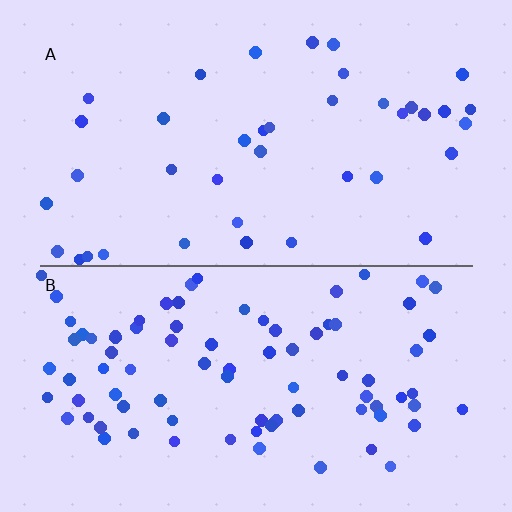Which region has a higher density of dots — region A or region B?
B (the bottom).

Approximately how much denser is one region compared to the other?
Approximately 2.2× — region B over region A.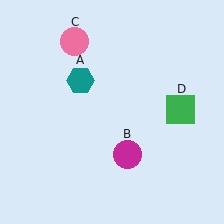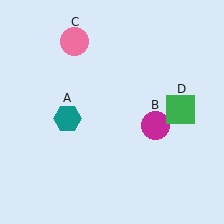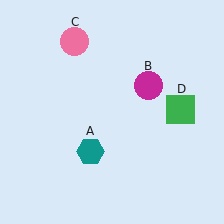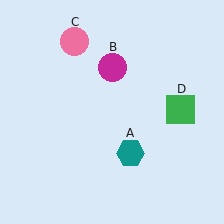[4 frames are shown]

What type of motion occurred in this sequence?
The teal hexagon (object A), magenta circle (object B) rotated counterclockwise around the center of the scene.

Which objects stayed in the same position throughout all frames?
Pink circle (object C) and green square (object D) remained stationary.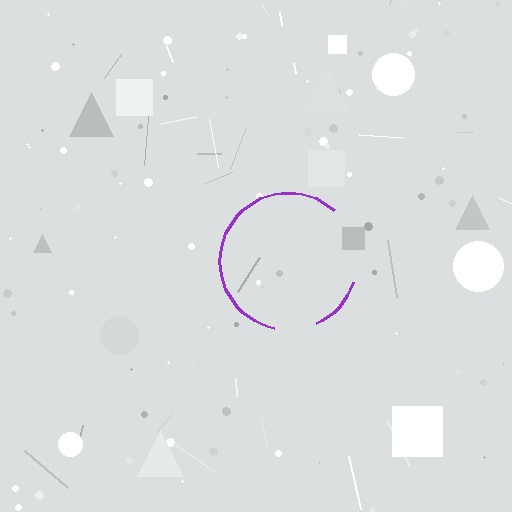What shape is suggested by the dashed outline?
The dashed outline suggests a circle.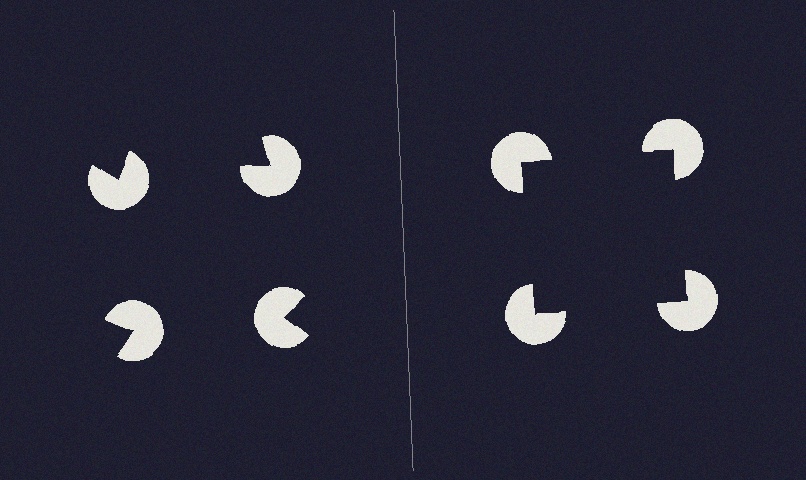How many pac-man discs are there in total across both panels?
8 — 4 on each side.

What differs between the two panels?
The pac-man discs are positioned identically on both sides; only the wedge orientations differ. On the right they align to a square; on the left they are misaligned.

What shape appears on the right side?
An illusory square.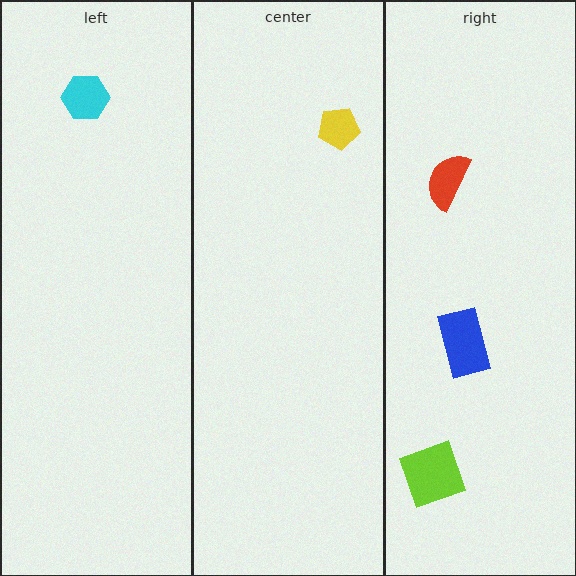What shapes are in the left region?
The cyan hexagon.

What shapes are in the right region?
The lime square, the red semicircle, the blue rectangle.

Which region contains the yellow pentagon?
The center region.